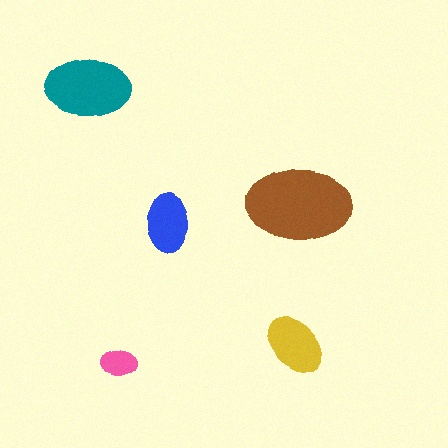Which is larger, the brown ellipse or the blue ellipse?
The brown one.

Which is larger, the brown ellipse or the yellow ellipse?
The brown one.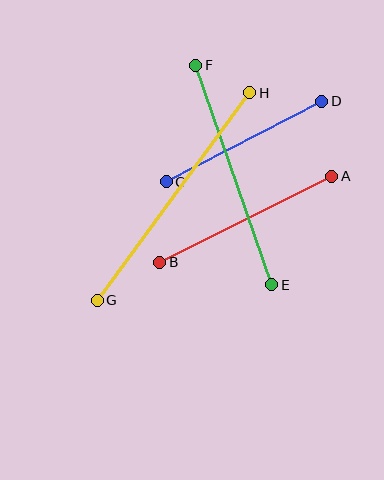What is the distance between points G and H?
The distance is approximately 257 pixels.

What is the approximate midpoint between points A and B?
The midpoint is at approximately (246, 219) pixels.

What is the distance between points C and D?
The distance is approximately 175 pixels.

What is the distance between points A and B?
The distance is approximately 192 pixels.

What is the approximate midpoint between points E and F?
The midpoint is at approximately (234, 175) pixels.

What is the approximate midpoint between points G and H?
The midpoint is at approximately (173, 196) pixels.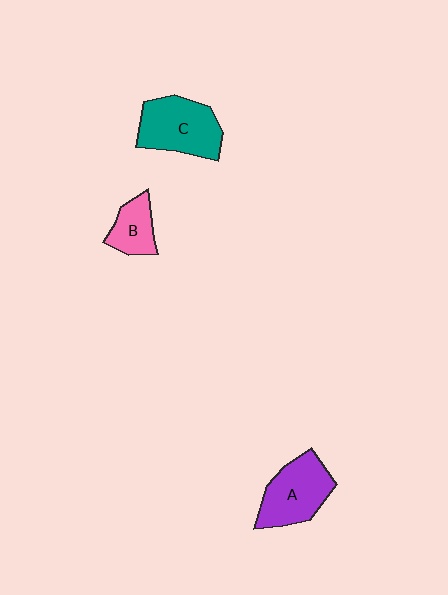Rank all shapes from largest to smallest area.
From largest to smallest: C (teal), A (purple), B (pink).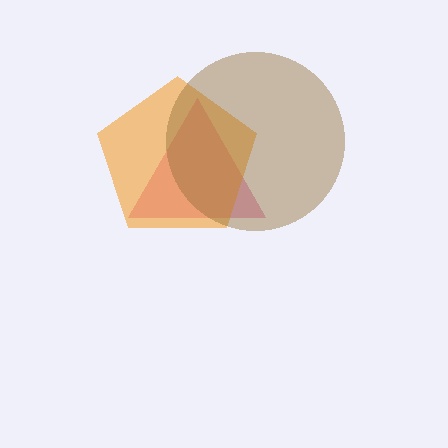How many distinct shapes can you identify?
There are 3 distinct shapes: a magenta triangle, an orange pentagon, a brown circle.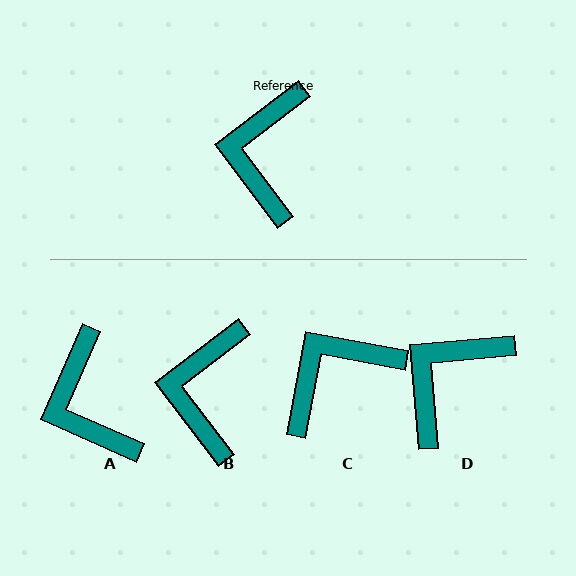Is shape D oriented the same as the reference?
No, it is off by about 32 degrees.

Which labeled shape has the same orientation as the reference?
B.